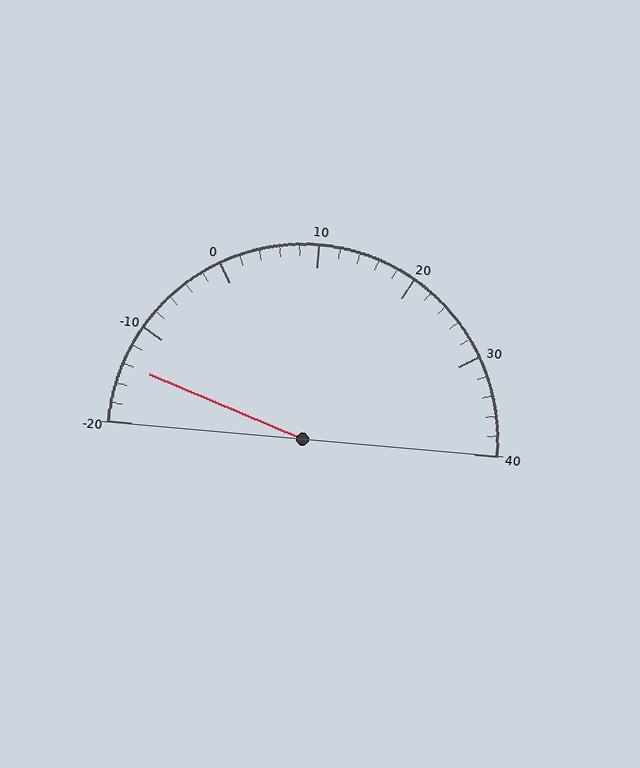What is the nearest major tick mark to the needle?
The nearest major tick mark is -10.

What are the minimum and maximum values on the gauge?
The gauge ranges from -20 to 40.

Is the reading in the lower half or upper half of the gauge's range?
The reading is in the lower half of the range (-20 to 40).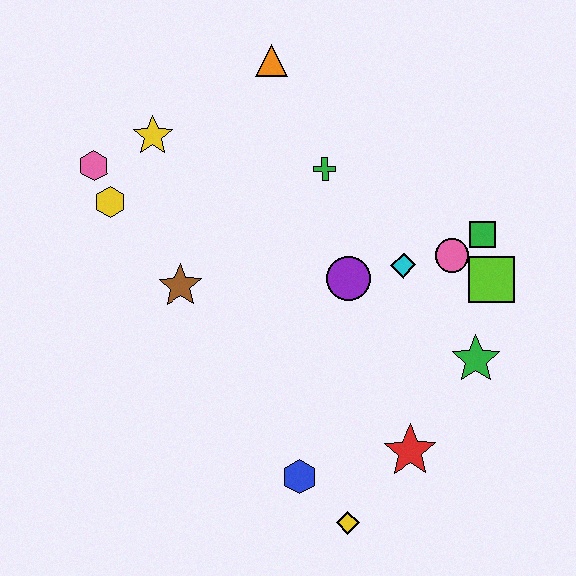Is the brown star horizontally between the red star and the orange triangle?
No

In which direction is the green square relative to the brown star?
The green square is to the right of the brown star.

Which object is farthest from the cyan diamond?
The pink hexagon is farthest from the cyan diamond.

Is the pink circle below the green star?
No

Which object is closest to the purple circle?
The cyan diamond is closest to the purple circle.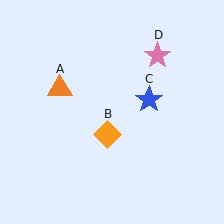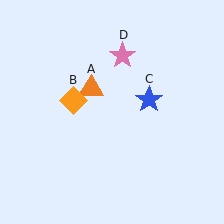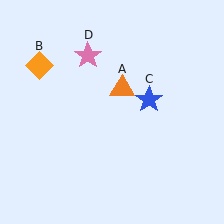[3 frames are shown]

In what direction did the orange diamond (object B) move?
The orange diamond (object B) moved up and to the left.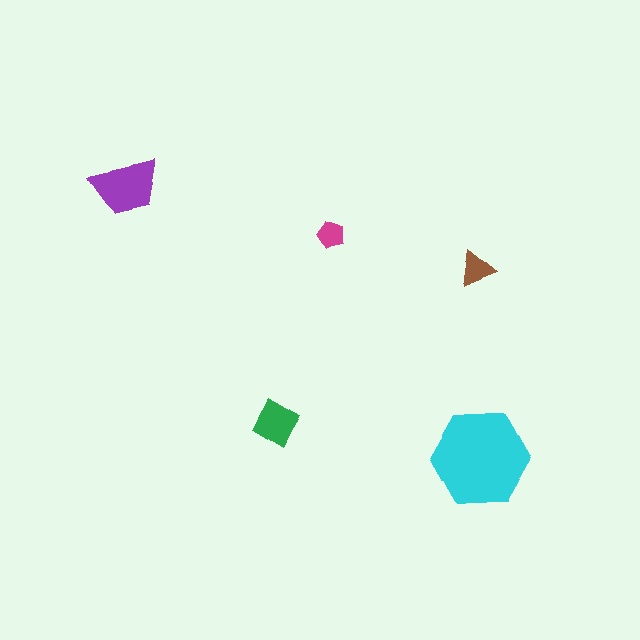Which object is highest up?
The purple trapezoid is topmost.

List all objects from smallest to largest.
The magenta pentagon, the brown triangle, the green diamond, the purple trapezoid, the cyan hexagon.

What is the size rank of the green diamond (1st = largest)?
3rd.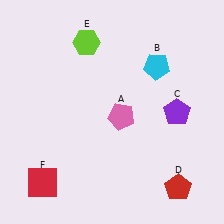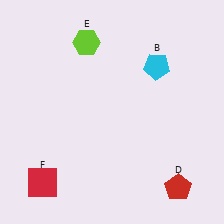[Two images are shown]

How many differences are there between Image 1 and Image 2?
There are 2 differences between the two images.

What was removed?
The purple pentagon (C), the pink pentagon (A) were removed in Image 2.